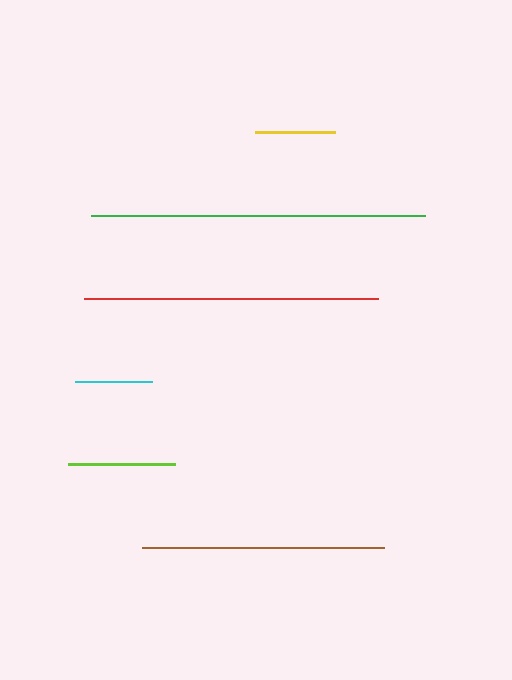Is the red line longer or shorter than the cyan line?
The red line is longer than the cyan line.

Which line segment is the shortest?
The cyan line is the shortest at approximately 77 pixels.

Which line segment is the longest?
The green line is the longest at approximately 334 pixels.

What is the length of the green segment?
The green segment is approximately 334 pixels long.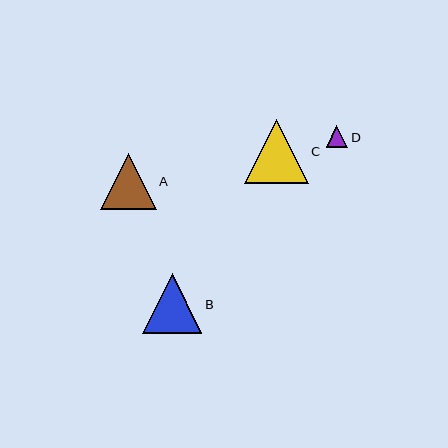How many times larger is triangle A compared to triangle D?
Triangle A is approximately 2.6 times the size of triangle D.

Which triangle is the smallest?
Triangle D is the smallest with a size of approximately 21 pixels.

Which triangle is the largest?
Triangle C is the largest with a size of approximately 63 pixels.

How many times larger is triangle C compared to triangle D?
Triangle C is approximately 2.9 times the size of triangle D.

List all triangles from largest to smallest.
From largest to smallest: C, B, A, D.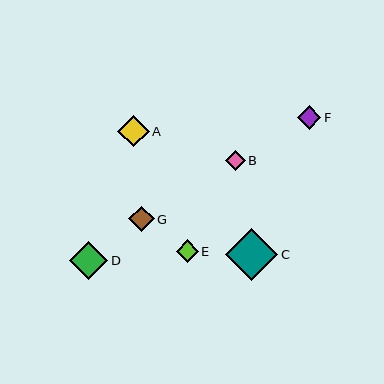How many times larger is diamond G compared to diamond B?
Diamond G is approximately 1.3 times the size of diamond B.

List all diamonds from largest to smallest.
From largest to smallest: C, D, A, G, F, E, B.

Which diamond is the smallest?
Diamond B is the smallest with a size of approximately 20 pixels.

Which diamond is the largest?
Diamond C is the largest with a size of approximately 52 pixels.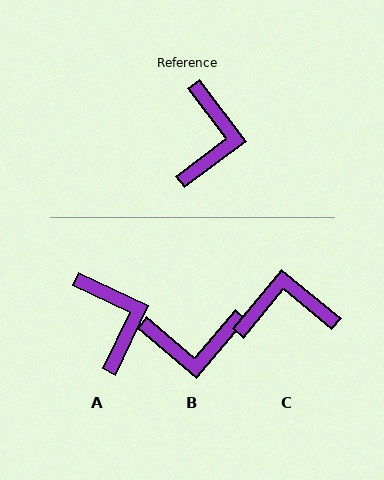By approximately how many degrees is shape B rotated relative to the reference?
Approximately 77 degrees clockwise.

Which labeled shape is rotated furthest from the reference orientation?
C, about 103 degrees away.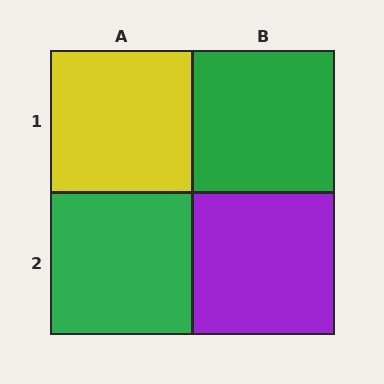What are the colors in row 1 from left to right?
Yellow, green.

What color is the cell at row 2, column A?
Green.